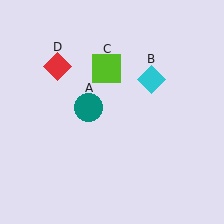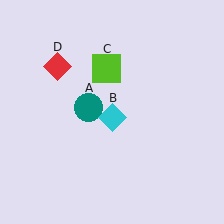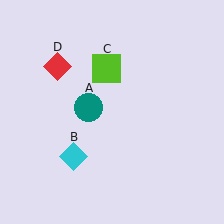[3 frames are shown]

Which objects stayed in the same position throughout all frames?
Teal circle (object A) and lime square (object C) and red diamond (object D) remained stationary.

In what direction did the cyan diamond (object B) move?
The cyan diamond (object B) moved down and to the left.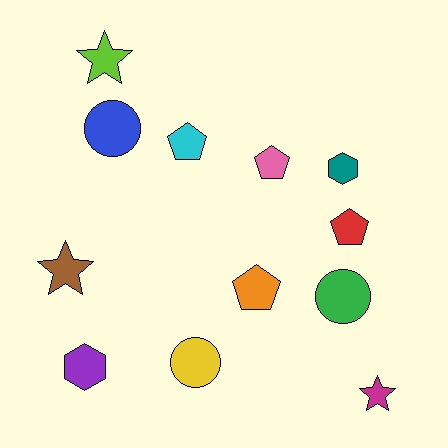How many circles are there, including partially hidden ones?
There are 3 circles.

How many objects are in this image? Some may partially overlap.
There are 12 objects.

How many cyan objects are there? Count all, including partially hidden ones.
There is 1 cyan object.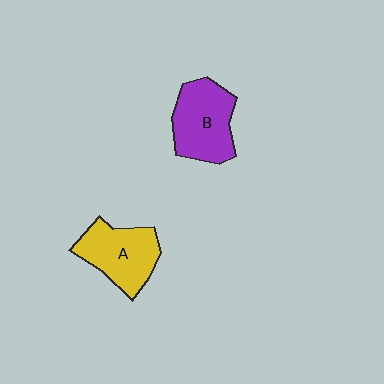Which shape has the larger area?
Shape B (purple).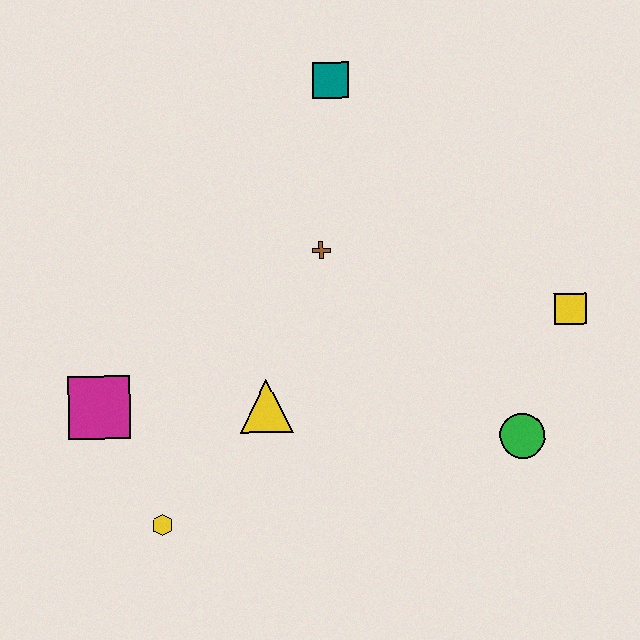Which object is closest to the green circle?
The yellow square is closest to the green circle.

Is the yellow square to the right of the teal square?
Yes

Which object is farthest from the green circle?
The magenta square is farthest from the green circle.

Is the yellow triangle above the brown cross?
No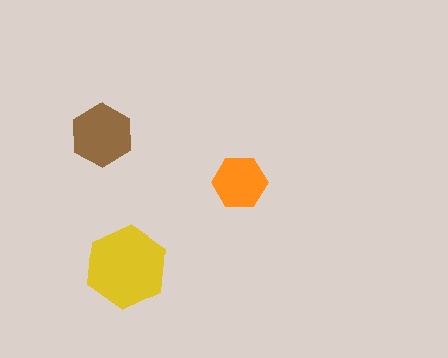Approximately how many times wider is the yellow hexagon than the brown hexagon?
About 1.5 times wider.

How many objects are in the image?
There are 3 objects in the image.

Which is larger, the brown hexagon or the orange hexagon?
The brown one.